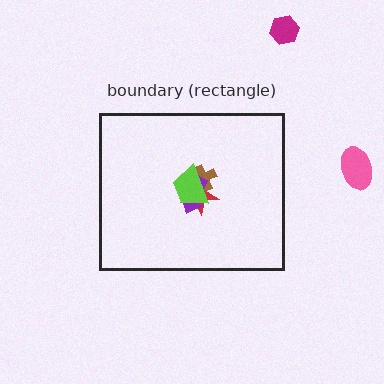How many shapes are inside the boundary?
4 inside, 2 outside.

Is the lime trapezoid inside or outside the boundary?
Inside.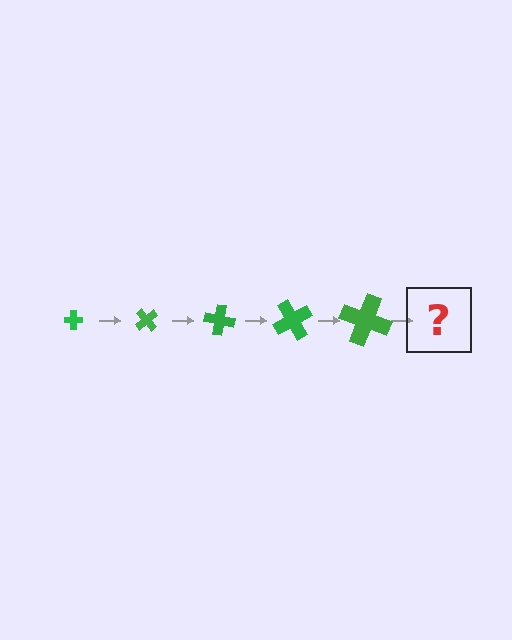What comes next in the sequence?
The next element should be a cross, larger than the previous one and rotated 250 degrees from the start.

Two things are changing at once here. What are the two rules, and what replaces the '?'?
The two rules are that the cross grows larger each step and it rotates 50 degrees each step. The '?' should be a cross, larger than the previous one and rotated 250 degrees from the start.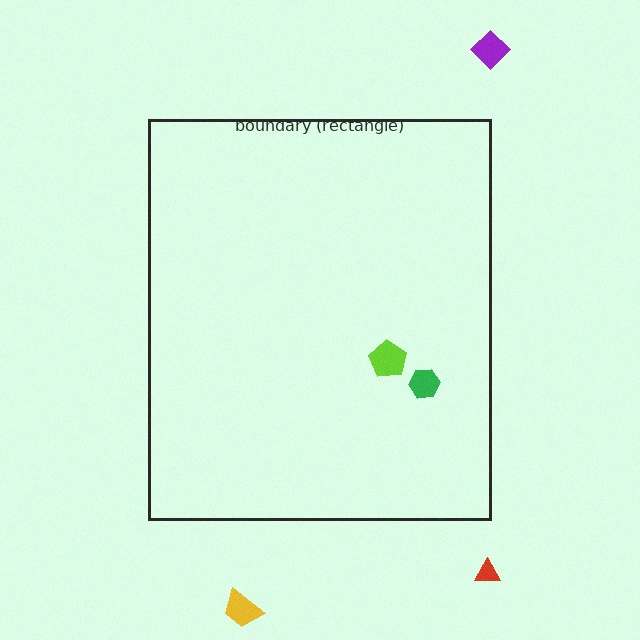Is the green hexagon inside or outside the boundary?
Inside.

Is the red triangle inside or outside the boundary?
Outside.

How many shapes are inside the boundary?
2 inside, 3 outside.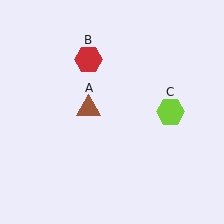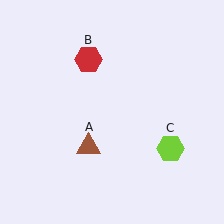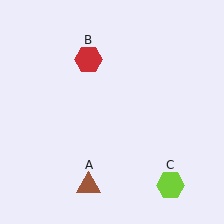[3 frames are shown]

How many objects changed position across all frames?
2 objects changed position: brown triangle (object A), lime hexagon (object C).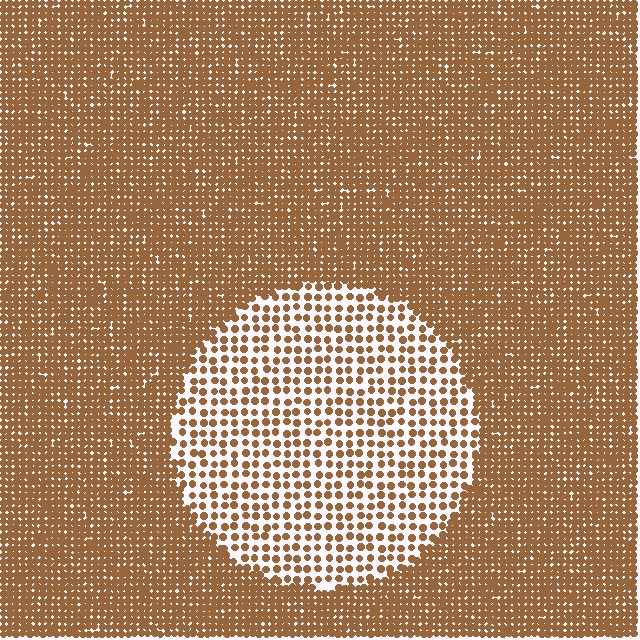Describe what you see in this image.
The image contains small brown elements arranged at two different densities. A circle-shaped region is visible where the elements are less densely packed than the surrounding area.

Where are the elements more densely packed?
The elements are more densely packed outside the circle boundary.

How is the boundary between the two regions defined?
The boundary is defined by a change in element density (approximately 2.5x ratio). All elements are the same color, size, and shape.